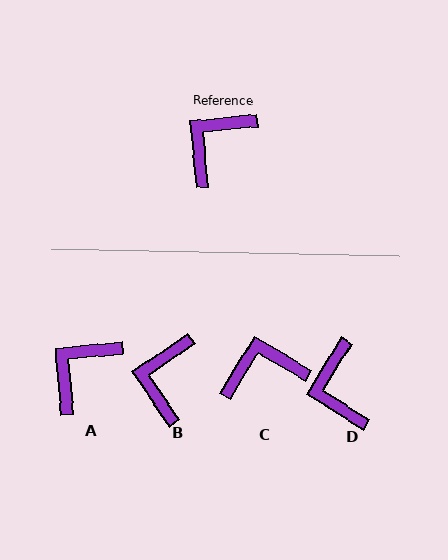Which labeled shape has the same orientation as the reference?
A.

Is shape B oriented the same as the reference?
No, it is off by about 29 degrees.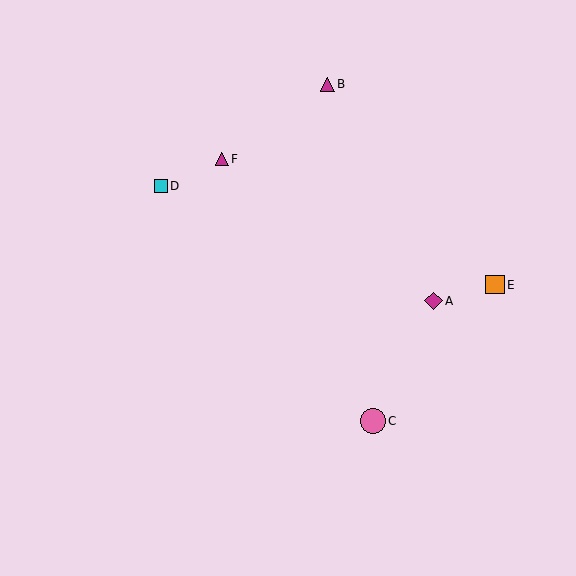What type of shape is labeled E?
Shape E is an orange square.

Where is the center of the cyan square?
The center of the cyan square is at (161, 186).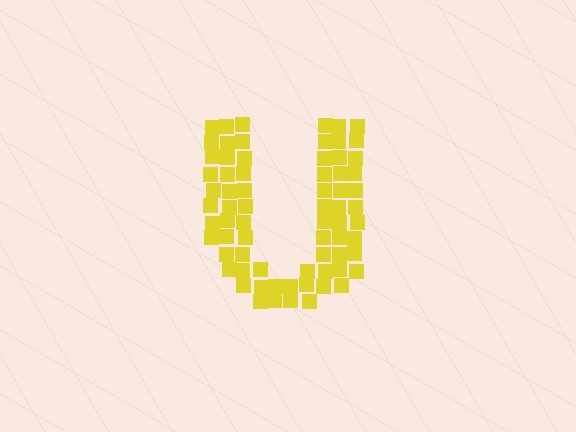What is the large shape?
The large shape is the letter U.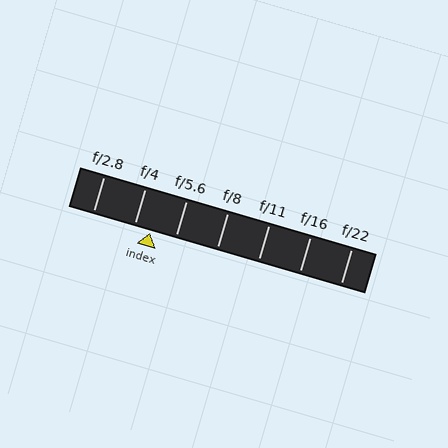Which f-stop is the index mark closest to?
The index mark is closest to f/4.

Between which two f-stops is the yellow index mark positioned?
The index mark is between f/4 and f/5.6.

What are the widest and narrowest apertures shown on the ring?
The widest aperture shown is f/2.8 and the narrowest is f/22.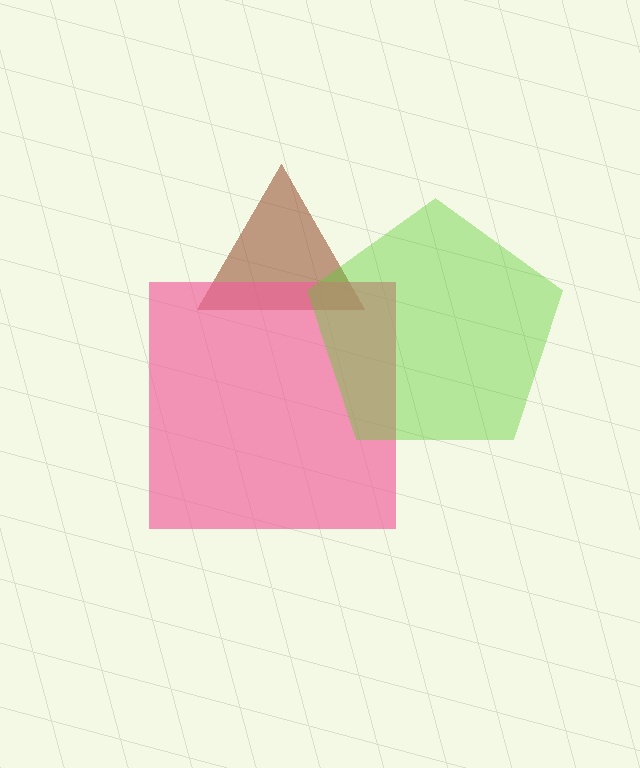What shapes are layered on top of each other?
The layered shapes are: a brown triangle, a pink square, a lime pentagon.